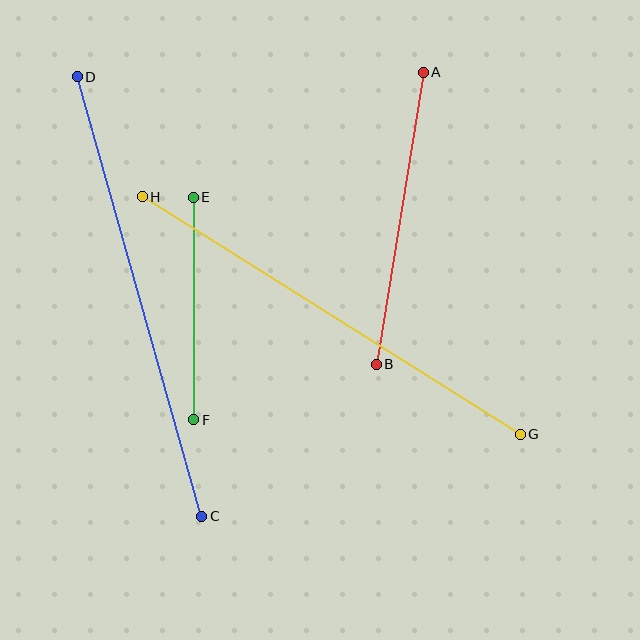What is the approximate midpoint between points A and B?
The midpoint is at approximately (400, 218) pixels.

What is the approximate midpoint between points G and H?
The midpoint is at approximately (331, 316) pixels.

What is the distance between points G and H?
The distance is approximately 447 pixels.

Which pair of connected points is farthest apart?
Points C and D are farthest apart.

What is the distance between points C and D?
The distance is approximately 457 pixels.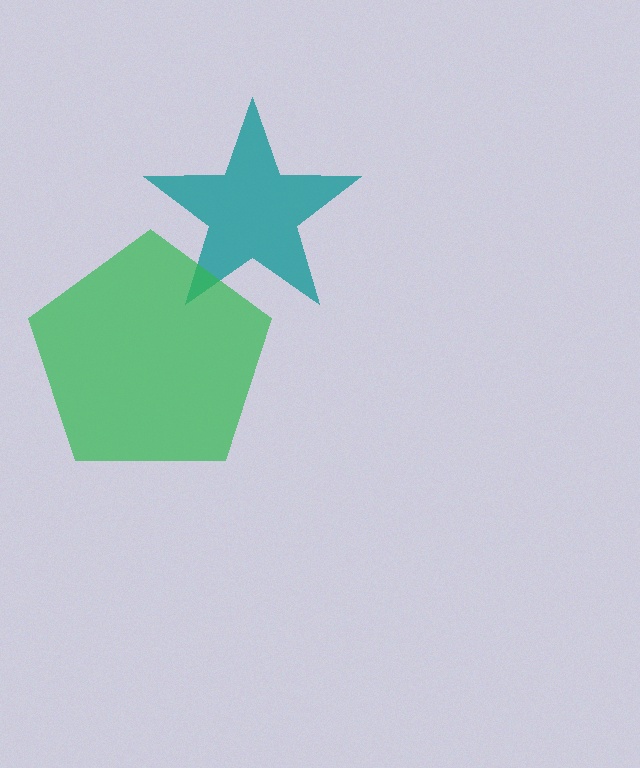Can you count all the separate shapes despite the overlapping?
Yes, there are 2 separate shapes.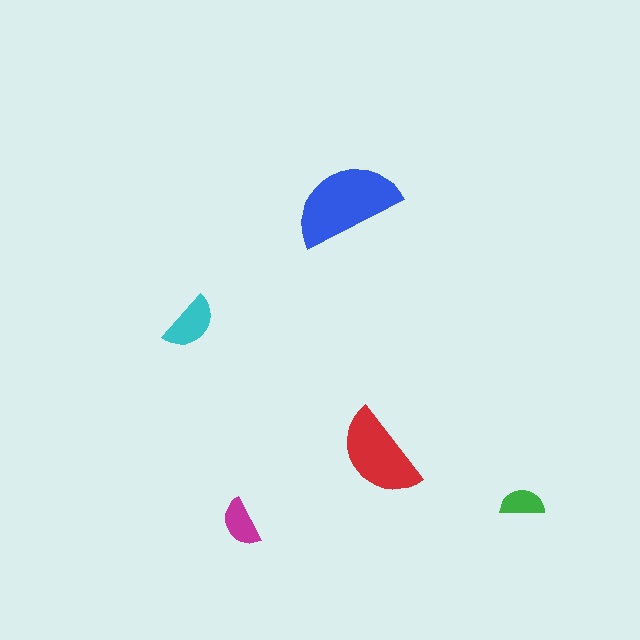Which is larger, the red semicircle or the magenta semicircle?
The red one.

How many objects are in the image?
There are 5 objects in the image.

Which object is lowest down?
The magenta semicircle is bottommost.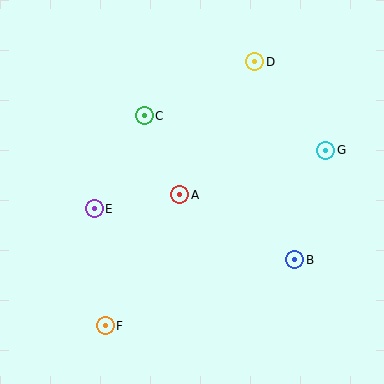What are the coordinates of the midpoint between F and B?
The midpoint between F and B is at (200, 293).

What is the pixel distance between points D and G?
The distance between D and G is 113 pixels.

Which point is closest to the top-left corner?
Point C is closest to the top-left corner.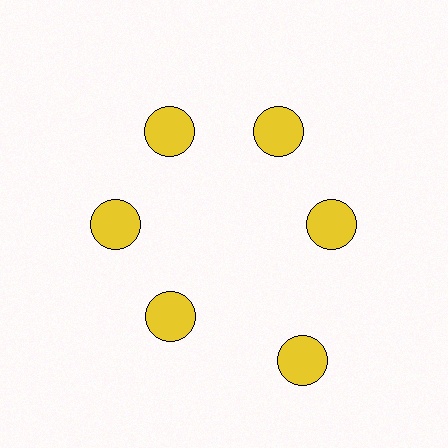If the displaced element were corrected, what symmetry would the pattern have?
It would have 6-fold rotational symmetry — the pattern would map onto itself every 60 degrees.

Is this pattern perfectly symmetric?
No. The 6 yellow circles are arranged in a ring, but one element near the 5 o'clock position is pushed outward from the center, breaking the 6-fold rotational symmetry.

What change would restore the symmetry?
The symmetry would be restored by moving it inward, back onto the ring so that all 6 circles sit at equal angles and equal distance from the center.